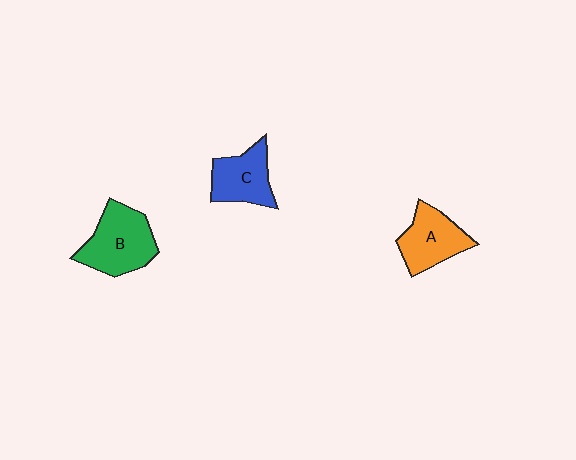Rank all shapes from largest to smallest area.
From largest to smallest: B (green), A (orange), C (blue).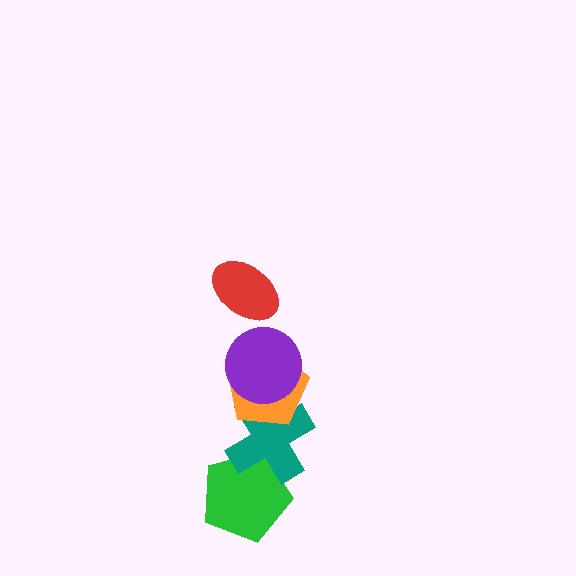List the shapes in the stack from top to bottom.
From top to bottom: the red ellipse, the purple circle, the orange pentagon, the teal cross, the green pentagon.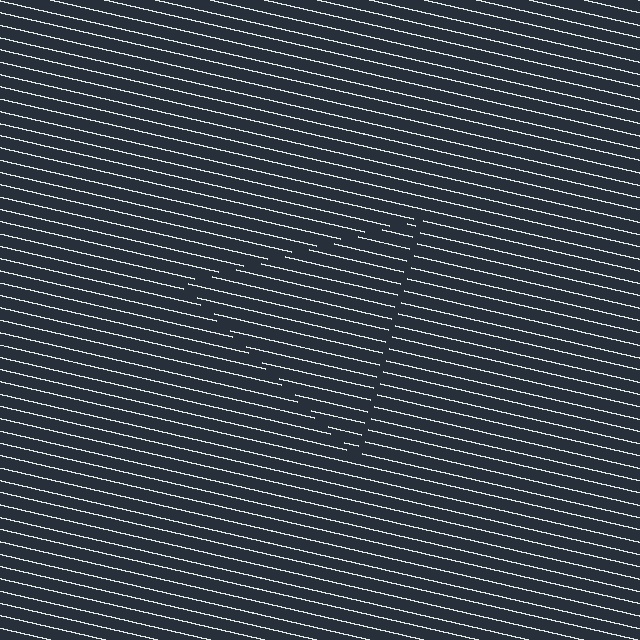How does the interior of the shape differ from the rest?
The interior of the shape contains the same grating, shifted by half a period — the contour is defined by the phase discontinuity where line-ends from the inner and outer gratings abut.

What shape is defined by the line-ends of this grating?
An illusory triangle. The interior of the shape contains the same grating, shifted by half a period — the contour is defined by the phase discontinuity where line-ends from the inner and outer gratings abut.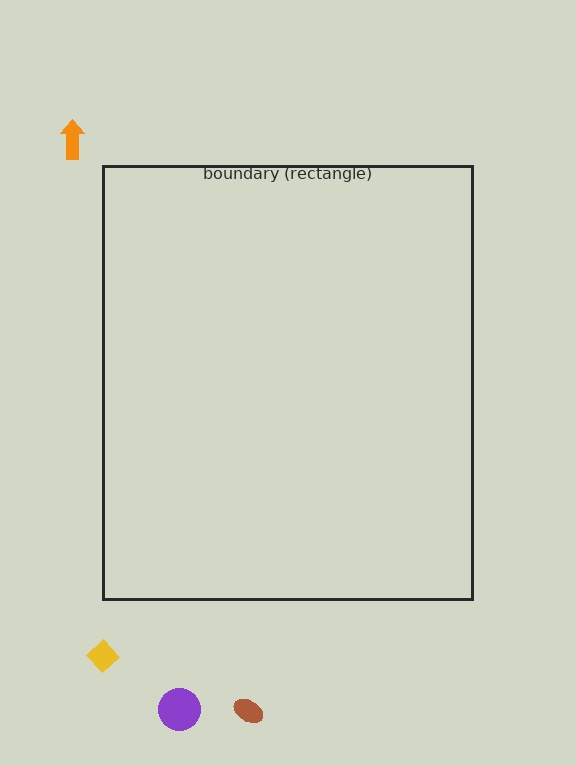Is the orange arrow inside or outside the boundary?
Outside.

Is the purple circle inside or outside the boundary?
Outside.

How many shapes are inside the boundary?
0 inside, 4 outside.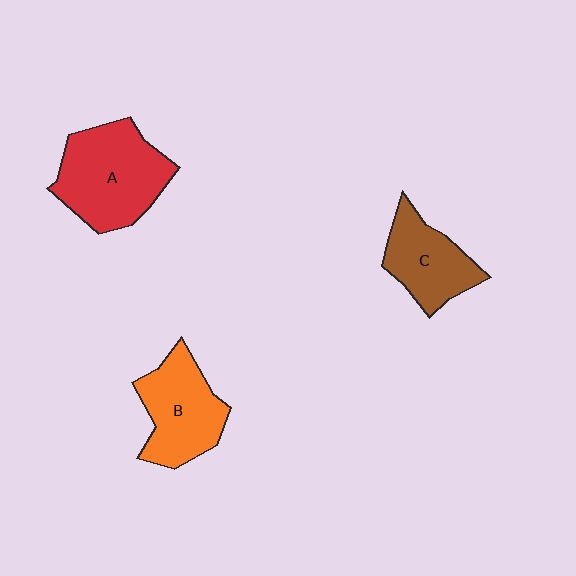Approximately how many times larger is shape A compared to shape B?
Approximately 1.3 times.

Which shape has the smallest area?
Shape C (brown).